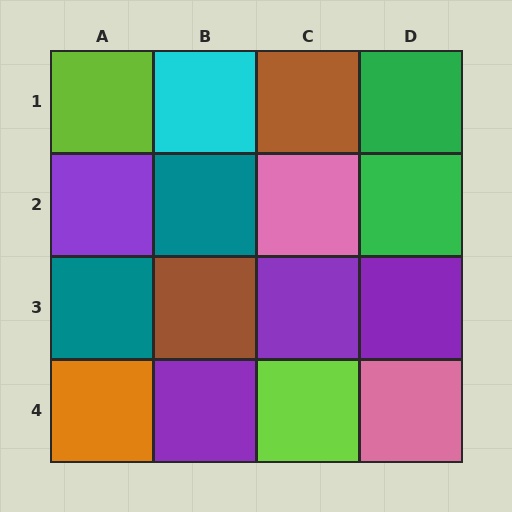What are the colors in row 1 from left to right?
Lime, cyan, brown, green.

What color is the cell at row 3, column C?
Purple.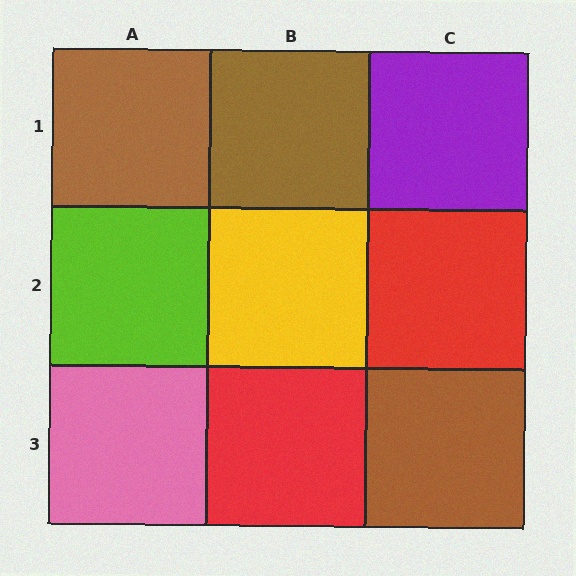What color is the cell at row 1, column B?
Brown.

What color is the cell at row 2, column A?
Lime.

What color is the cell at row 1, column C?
Purple.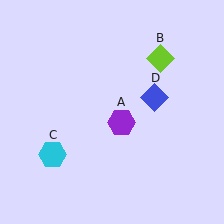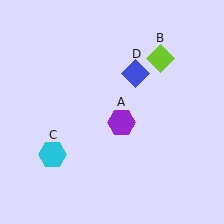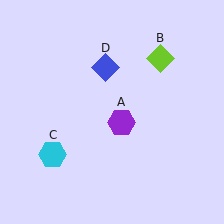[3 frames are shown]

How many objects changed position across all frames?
1 object changed position: blue diamond (object D).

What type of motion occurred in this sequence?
The blue diamond (object D) rotated counterclockwise around the center of the scene.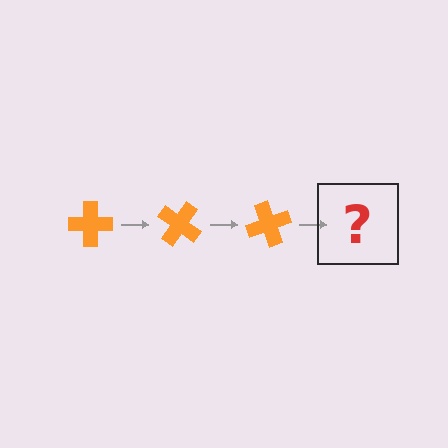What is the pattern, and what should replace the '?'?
The pattern is that the cross rotates 35 degrees each step. The '?' should be an orange cross rotated 105 degrees.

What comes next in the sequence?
The next element should be an orange cross rotated 105 degrees.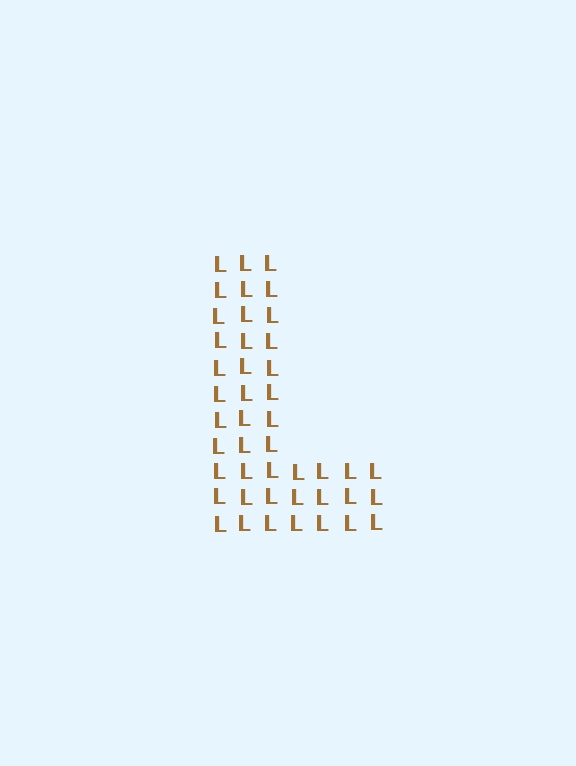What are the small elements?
The small elements are letter L's.